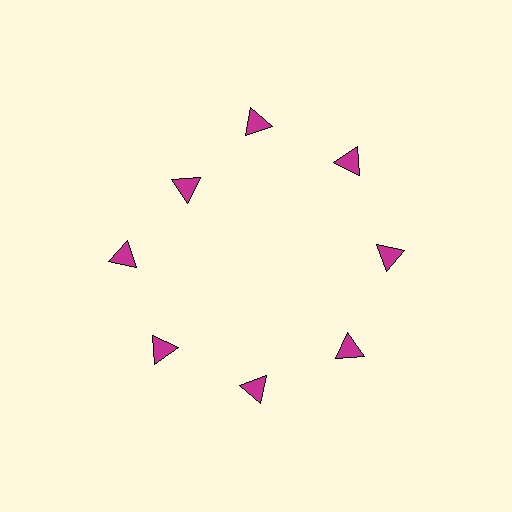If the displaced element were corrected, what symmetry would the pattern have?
It would have 8-fold rotational symmetry — the pattern would map onto itself every 45 degrees.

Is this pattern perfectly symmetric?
No. The 8 magenta triangles are arranged in a ring, but one element near the 10 o'clock position is pulled inward toward the center, breaking the 8-fold rotational symmetry.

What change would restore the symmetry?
The symmetry would be restored by moving it outward, back onto the ring so that all 8 triangles sit at equal angles and equal distance from the center.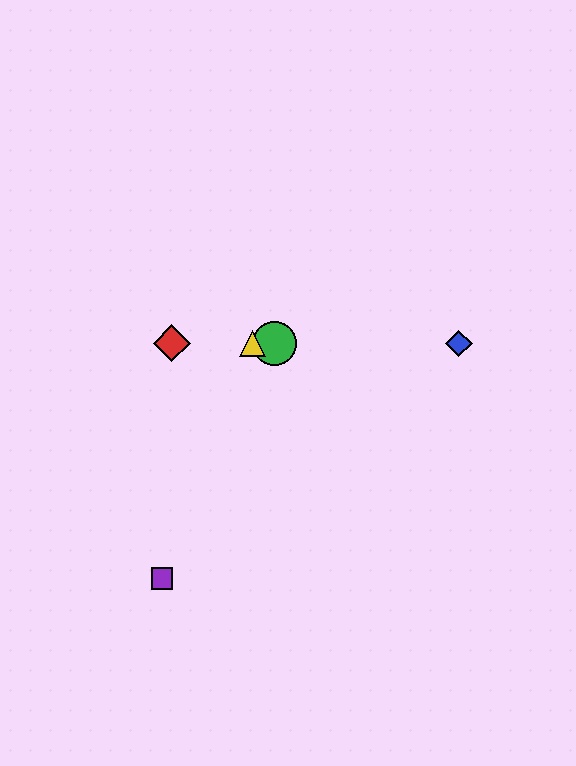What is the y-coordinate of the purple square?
The purple square is at y≈578.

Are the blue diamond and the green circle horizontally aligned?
Yes, both are at y≈343.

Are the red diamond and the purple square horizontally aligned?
No, the red diamond is at y≈343 and the purple square is at y≈578.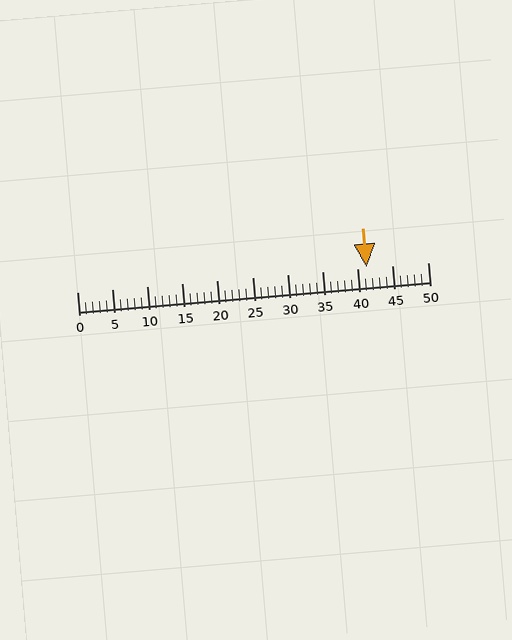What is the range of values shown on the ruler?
The ruler shows values from 0 to 50.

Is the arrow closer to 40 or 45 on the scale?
The arrow is closer to 40.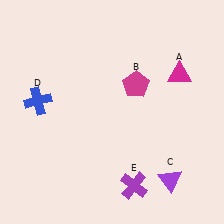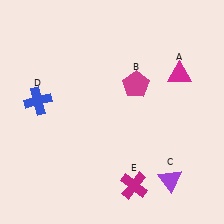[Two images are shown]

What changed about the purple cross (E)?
In Image 1, E is purple. In Image 2, it changed to magenta.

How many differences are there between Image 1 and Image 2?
There is 1 difference between the two images.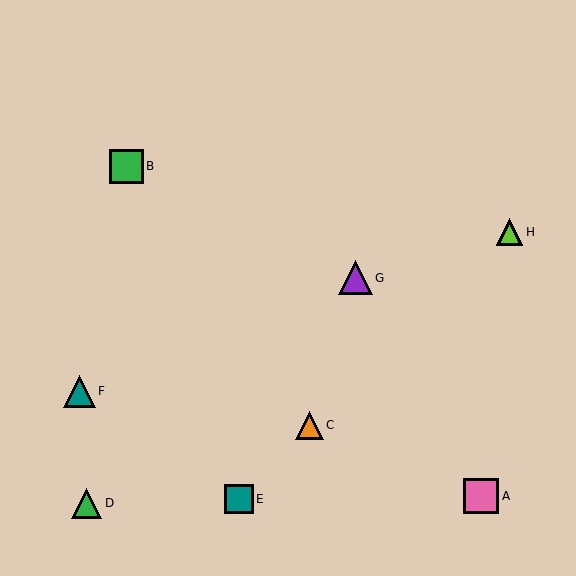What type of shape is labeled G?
Shape G is a purple triangle.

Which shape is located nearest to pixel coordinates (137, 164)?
The green square (labeled B) at (126, 166) is nearest to that location.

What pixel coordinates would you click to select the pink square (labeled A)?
Click at (481, 496) to select the pink square A.